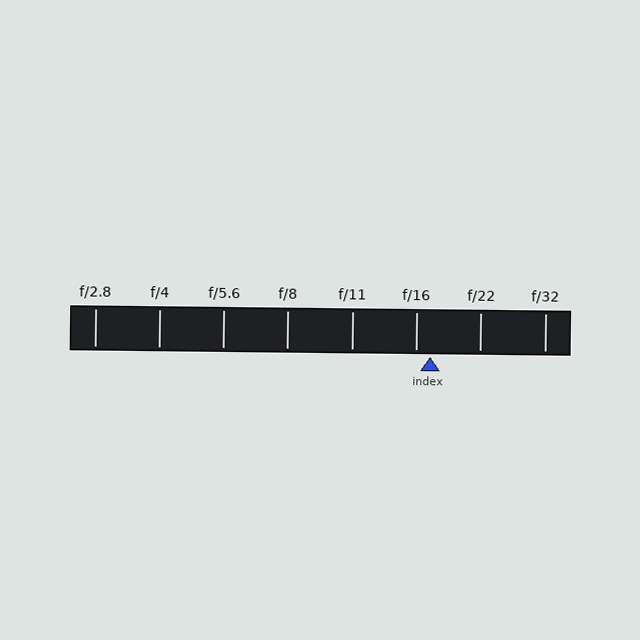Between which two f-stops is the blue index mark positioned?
The index mark is between f/16 and f/22.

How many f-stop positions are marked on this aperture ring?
There are 8 f-stop positions marked.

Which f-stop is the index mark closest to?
The index mark is closest to f/16.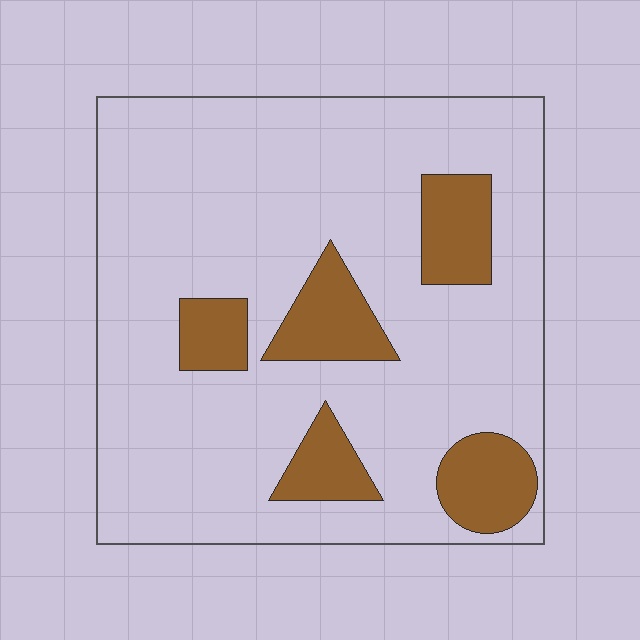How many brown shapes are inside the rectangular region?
5.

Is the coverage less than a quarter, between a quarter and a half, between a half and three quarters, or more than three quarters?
Less than a quarter.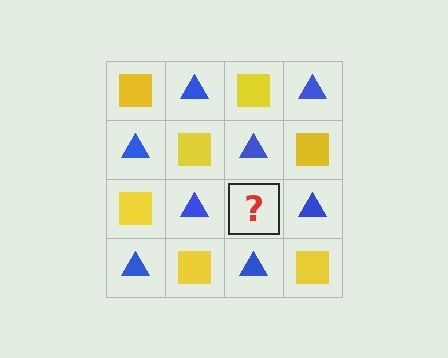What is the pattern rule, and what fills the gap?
The rule is that it alternates yellow square and blue triangle in a checkerboard pattern. The gap should be filled with a yellow square.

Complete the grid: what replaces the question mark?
The question mark should be replaced with a yellow square.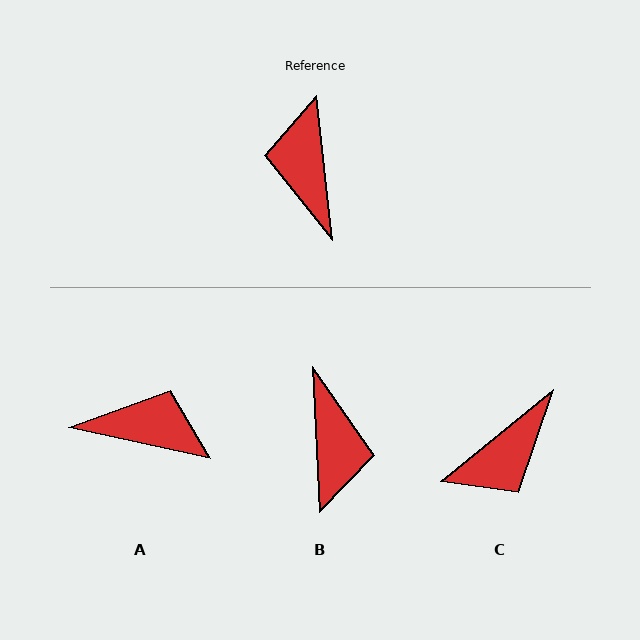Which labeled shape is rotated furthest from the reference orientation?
B, about 176 degrees away.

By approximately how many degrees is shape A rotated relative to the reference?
Approximately 109 degrees clockwise.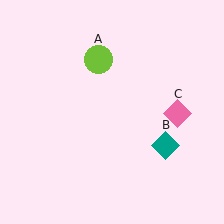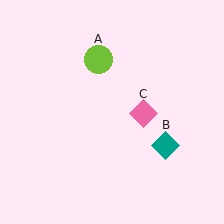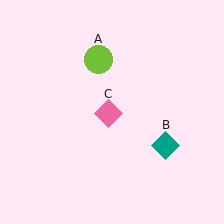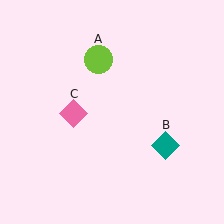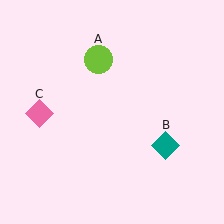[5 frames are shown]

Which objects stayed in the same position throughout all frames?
Lime circle (object A) and teal diamond (object B) remained stationary.